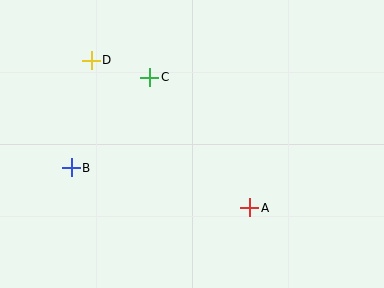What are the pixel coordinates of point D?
Point D is at (91, 60).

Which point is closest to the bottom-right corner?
Point A is closest to the bottom-right corner.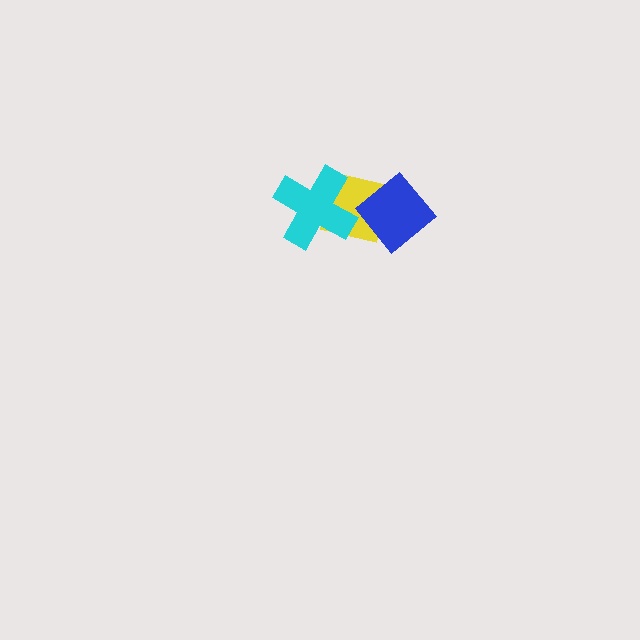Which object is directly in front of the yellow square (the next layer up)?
The cyan cross is directly in front of the yellow square.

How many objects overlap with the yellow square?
2 objects overlap with the yellow square.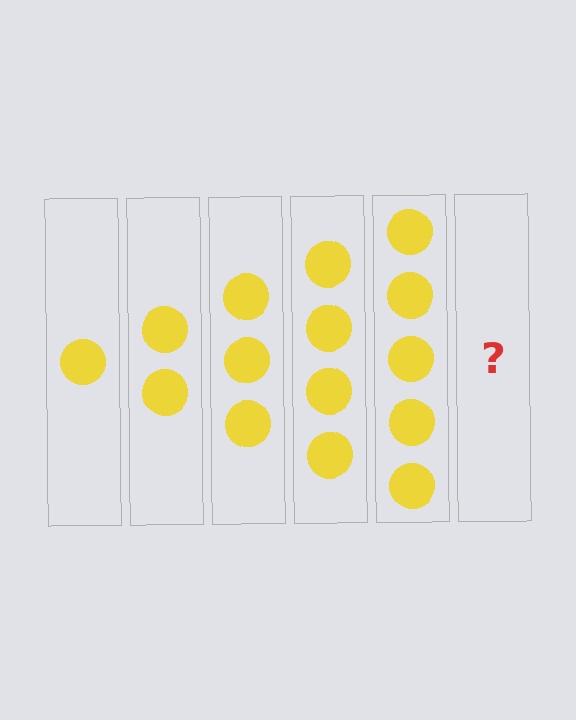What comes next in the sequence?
The next element should be 6 circles.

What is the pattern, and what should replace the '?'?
The pattern is that each step adds one more circle. The '?' should be 6 circles.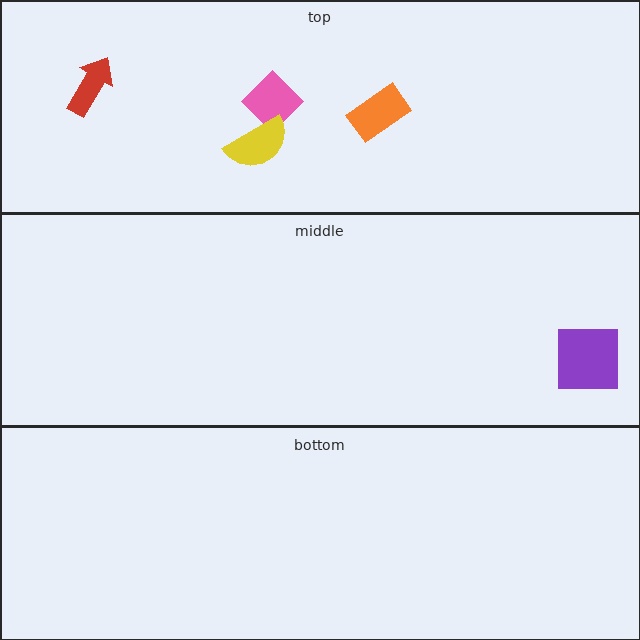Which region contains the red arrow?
The top region.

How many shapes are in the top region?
4.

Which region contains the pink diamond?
The top region.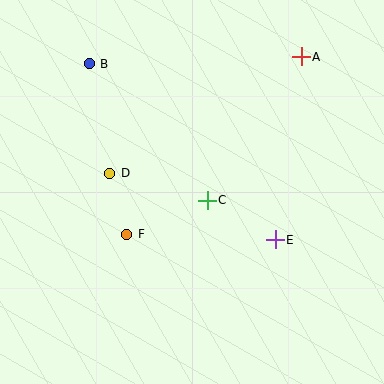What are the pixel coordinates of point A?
Point A is at (301, 57).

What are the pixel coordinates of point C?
Point C is at (207, 200).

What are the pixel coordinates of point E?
Point E is at (275, 240).